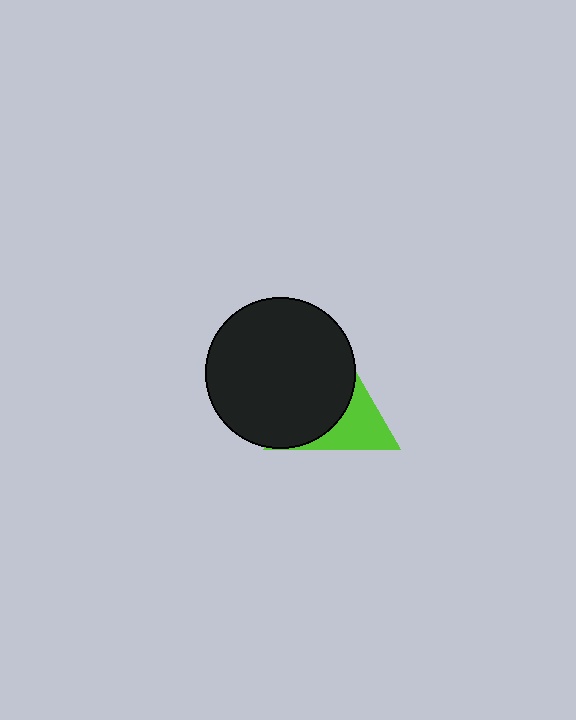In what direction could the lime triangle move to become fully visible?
The lime triangle could move right. That would shift it out from behind the black circle entirely.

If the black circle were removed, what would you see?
You would see the complete lime triangle.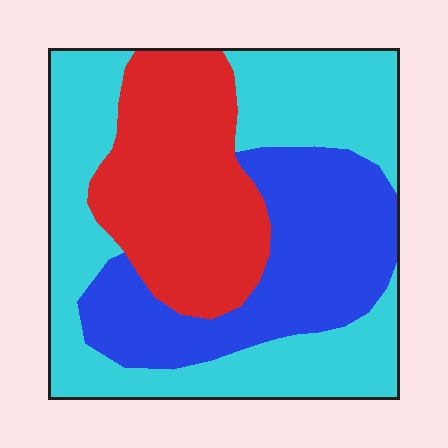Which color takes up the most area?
Cyan, at roughly 45%.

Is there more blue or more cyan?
Cyan.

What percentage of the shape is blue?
Blue covers about 30% of the shape.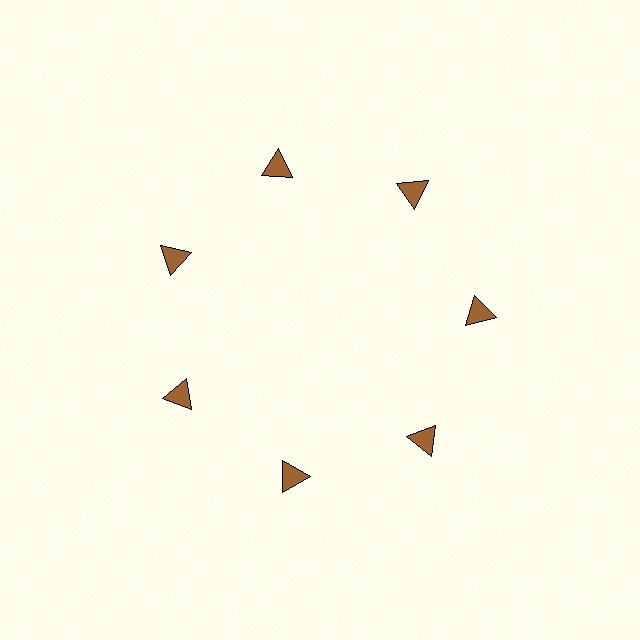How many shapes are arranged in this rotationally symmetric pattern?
There are 7 shapes, arranged in 7 groups of 1.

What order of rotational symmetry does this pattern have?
This pattern has 7-fold rotational symmetry.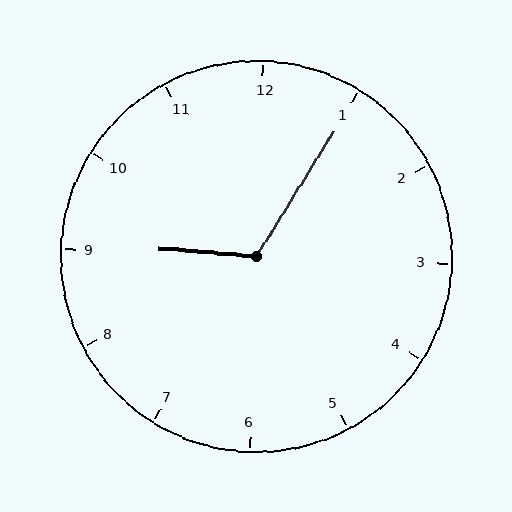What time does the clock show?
9:05.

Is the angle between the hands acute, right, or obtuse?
It is obtuse.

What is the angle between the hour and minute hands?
Approximately 118 degrees.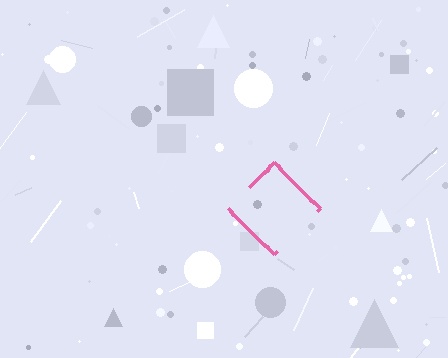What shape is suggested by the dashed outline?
The dashed outline suggests a diamond.